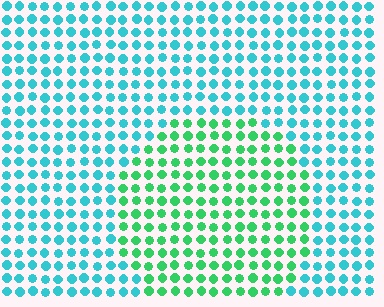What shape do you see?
I see a circle.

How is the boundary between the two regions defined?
The boundary is defined purely by a slight shift in hue (about 45 degrees). Spacing, size, and orientation are identical on both sides.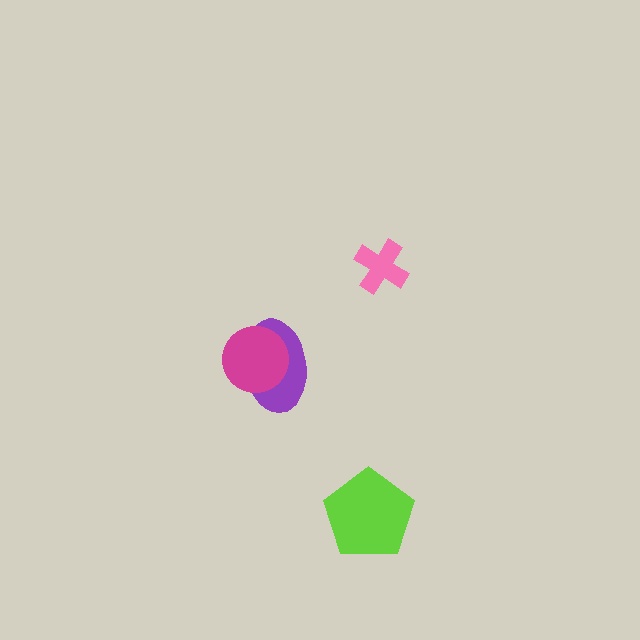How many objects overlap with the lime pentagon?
0 objects overlap with the lime pentagon.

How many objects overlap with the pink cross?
0 objects overlap with the pink cross.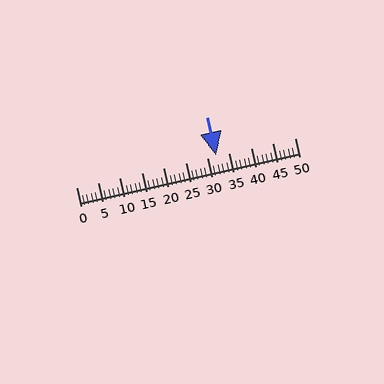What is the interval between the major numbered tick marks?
The major tick marks are spaced 5 units apart.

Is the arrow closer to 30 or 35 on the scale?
The arrow is closer to 30.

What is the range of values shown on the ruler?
The ruler shows values from 0 to 50.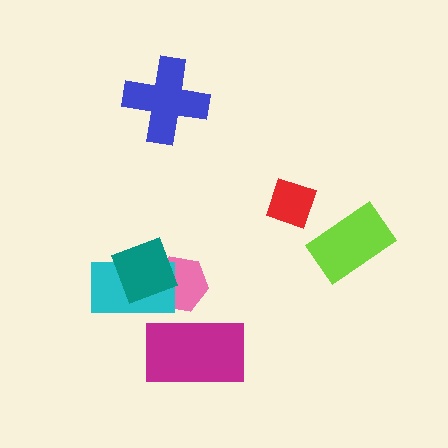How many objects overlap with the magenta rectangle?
0 objects overlap with the magenta rectangle.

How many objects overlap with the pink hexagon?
2 objects overlap with the pink hexagon.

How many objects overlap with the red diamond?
0 objects overlap with the red diamond.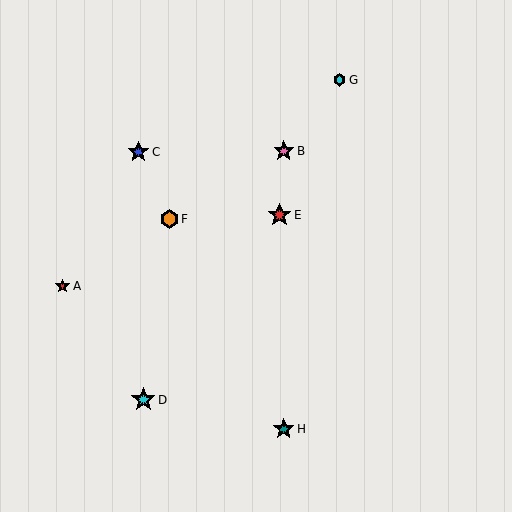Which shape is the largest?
The cyan star (labeled D) is the largest.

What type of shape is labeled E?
Shape E is a red star.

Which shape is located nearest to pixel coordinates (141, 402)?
The cyan star (labeled D) at (143, 400) is nearest to that location.